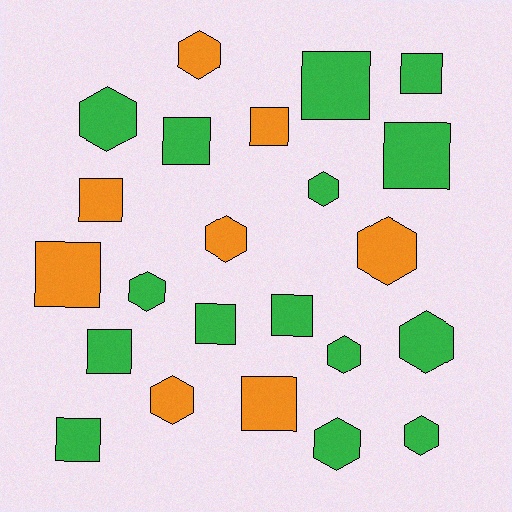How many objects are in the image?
There are 23 objects.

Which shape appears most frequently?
Square, with 12 objects.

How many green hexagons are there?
There are 7 green hexagons.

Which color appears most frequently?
Green, with 15 objects.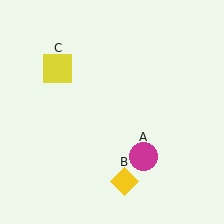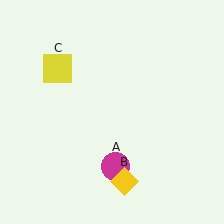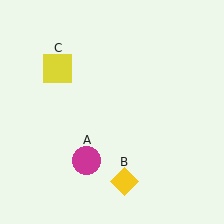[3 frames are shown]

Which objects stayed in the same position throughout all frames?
Yellow diamond (object B) and yellow square (object C) remained stationary.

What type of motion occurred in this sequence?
The magenta circle (object A) rotated clockwise around the center of the scene.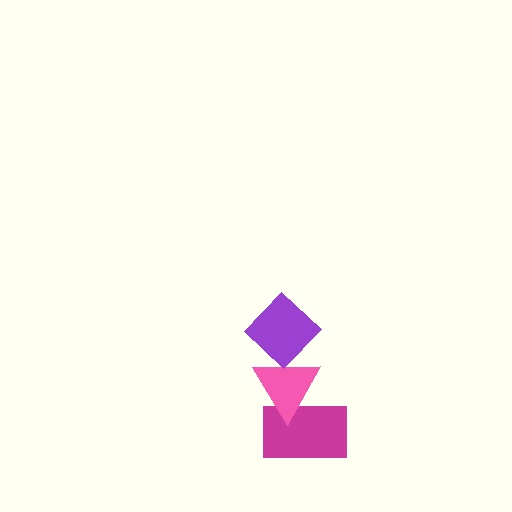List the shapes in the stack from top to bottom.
From top to bottom: the purple diamond, the pink triangle, the magenta rectangle.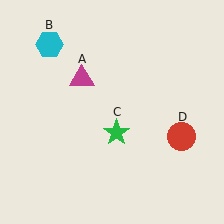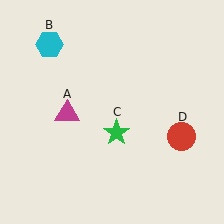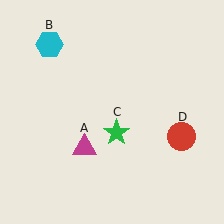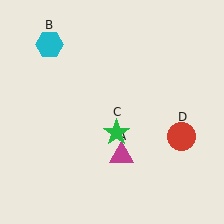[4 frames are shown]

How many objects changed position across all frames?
1 object changed position: magenta triangle (object A).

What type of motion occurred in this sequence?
The magenta triangle (object A) rotated counterclockwise around the center of the scene.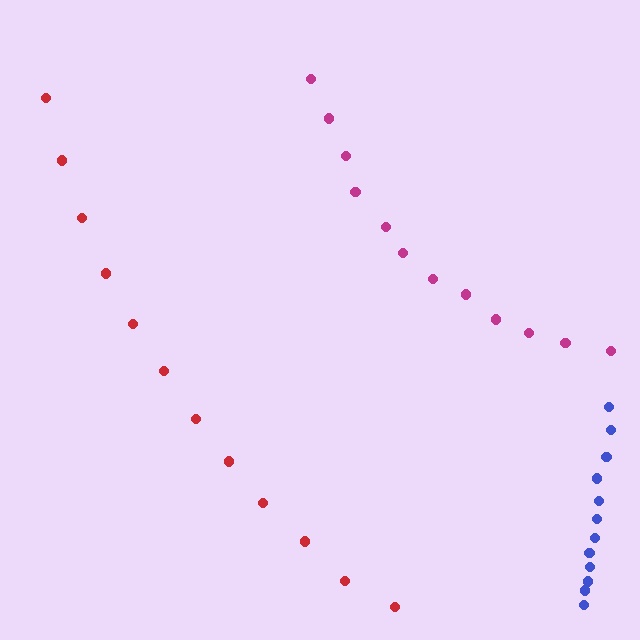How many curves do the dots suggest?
There are 3 distinct paths.